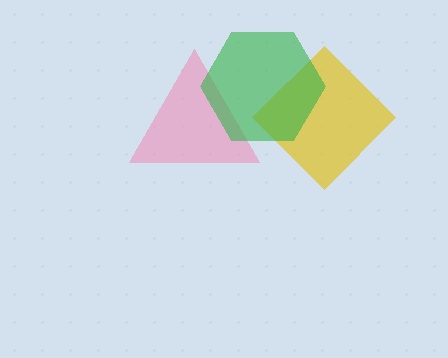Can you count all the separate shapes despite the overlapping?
Yes, there are 3 separate shapes.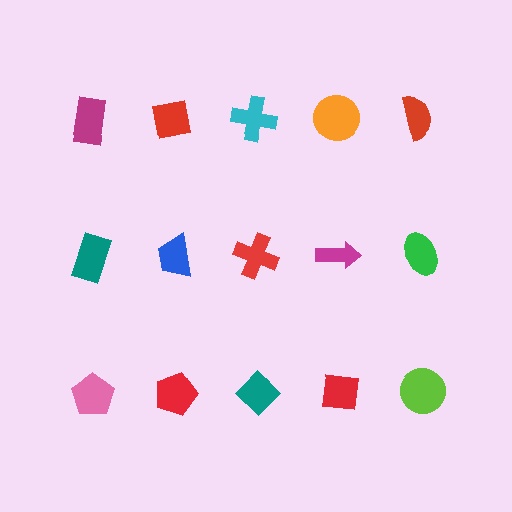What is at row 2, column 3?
A red cross.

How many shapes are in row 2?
5 shapes.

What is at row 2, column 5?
A green ellipse.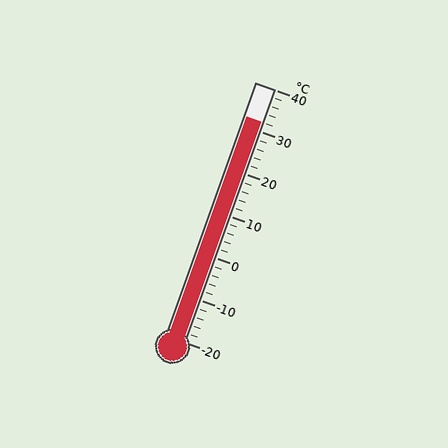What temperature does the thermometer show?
The thermometer shows approximately 32°C.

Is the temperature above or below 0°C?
The temperature is above 0°C.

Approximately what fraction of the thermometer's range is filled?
The thermometer is filled to approximately 85% of its range.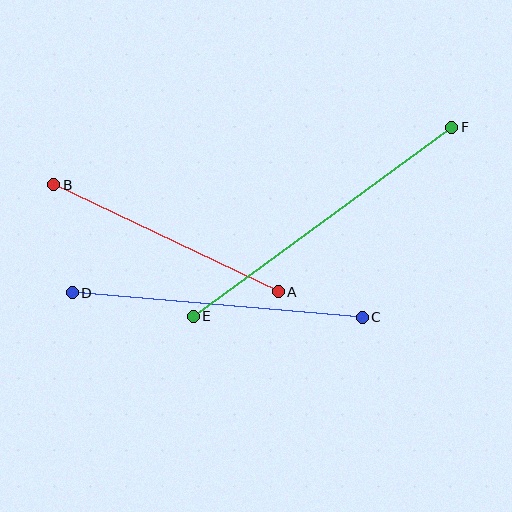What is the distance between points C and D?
The distance is approximately 291 pixels.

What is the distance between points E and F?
The distance is approximately 320 pixels.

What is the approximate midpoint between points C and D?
The midpoint is at approximately (217, 305) pixels.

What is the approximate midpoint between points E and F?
The midpoint is at approximately (323, 222) pixels.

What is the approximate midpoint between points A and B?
The midpoint is at approximately (166, 238) pixels.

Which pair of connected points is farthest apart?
Points E and F are farthest apart.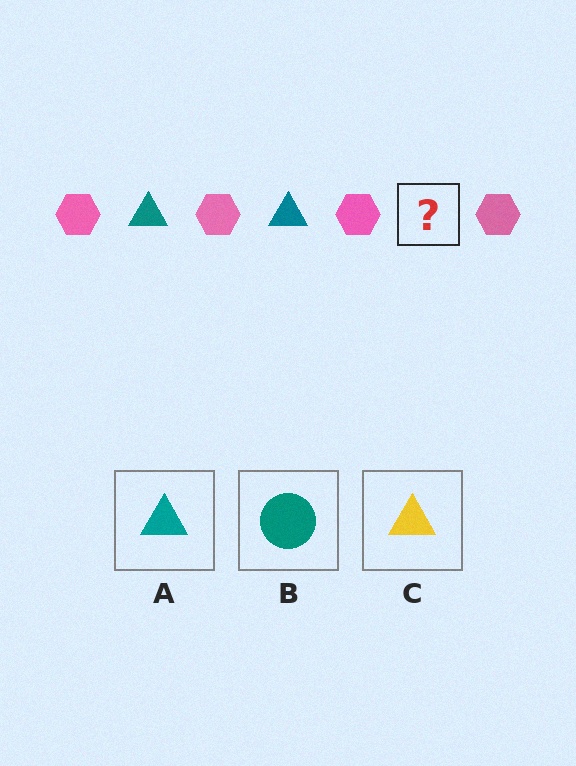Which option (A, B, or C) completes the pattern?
A.